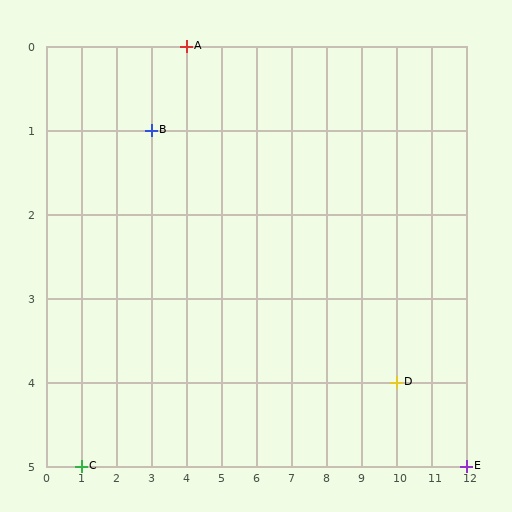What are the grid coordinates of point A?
Point A is at grid coordinates (4, 0).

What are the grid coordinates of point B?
Point B is at grid coordinates (3, 1).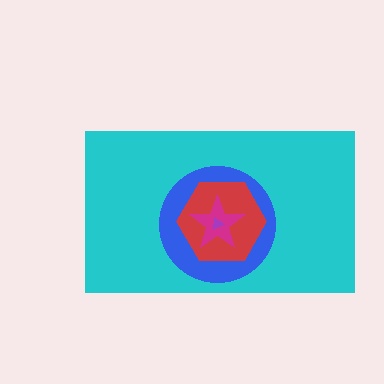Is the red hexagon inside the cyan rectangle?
Yes.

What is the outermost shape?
The cyan rectangle.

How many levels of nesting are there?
5.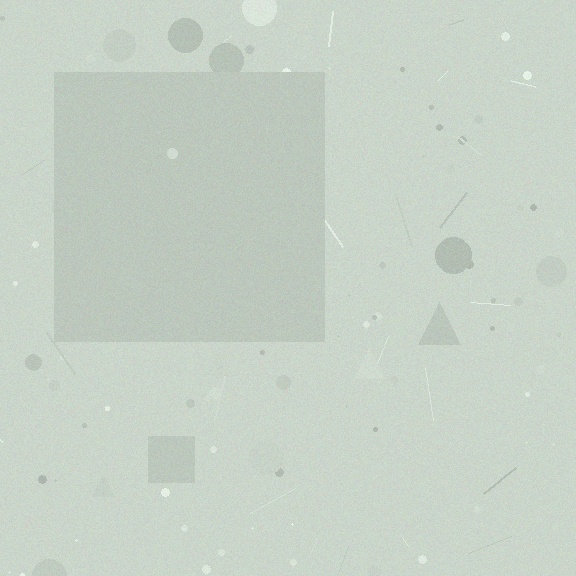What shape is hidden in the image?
A square is hidden in the image.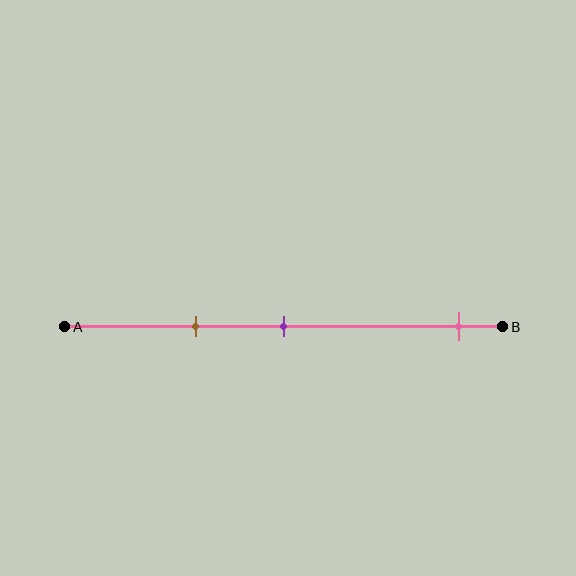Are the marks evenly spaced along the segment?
No, the marks are not evenly spaced.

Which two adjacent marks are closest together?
The brown and purple marks are the closest adjacent pair.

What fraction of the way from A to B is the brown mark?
The brown mark is approximately 30% (0.3) of the way from A to B.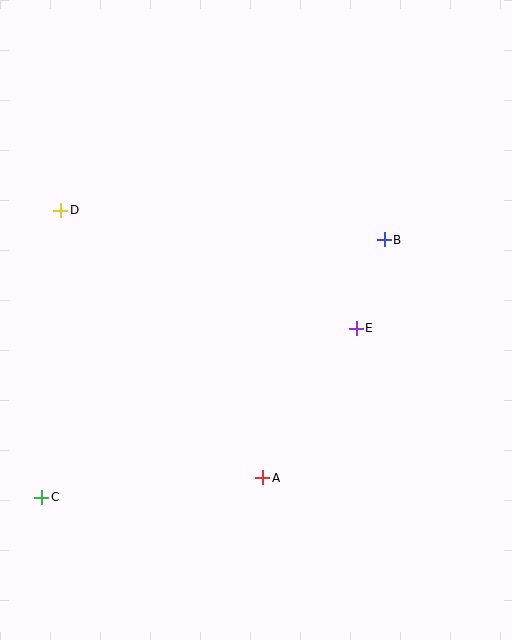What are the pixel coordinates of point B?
Point B is at (384, 240).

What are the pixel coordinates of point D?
Point D is at (61, 210).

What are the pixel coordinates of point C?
Point C is at (42, 497).